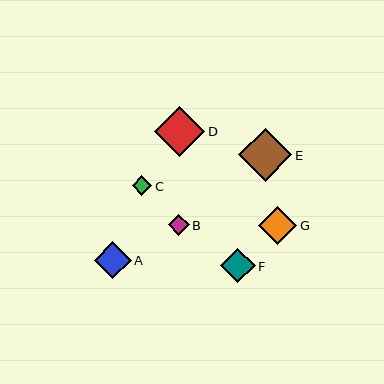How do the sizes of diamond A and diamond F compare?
Diamond A and diamond F are approximately the same size.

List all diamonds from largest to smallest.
From largest to smallest: E, D, G, A, F, B, C.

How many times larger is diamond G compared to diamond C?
Diamond G is approximately 2.0 times the size of diamond C.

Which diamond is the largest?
Diamond E is the largest with a size of approximately 53 pixels.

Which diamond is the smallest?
Diamond C is the smallest with a size of approximately 19 pixels.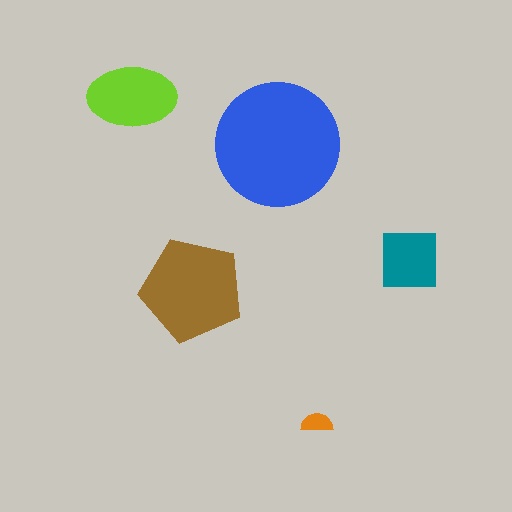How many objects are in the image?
There are 5 objects in the image.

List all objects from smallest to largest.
The orange semicircle, the teal square, the lime ellipse, the brown pentagon, the blue circle.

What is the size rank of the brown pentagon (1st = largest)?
2nd.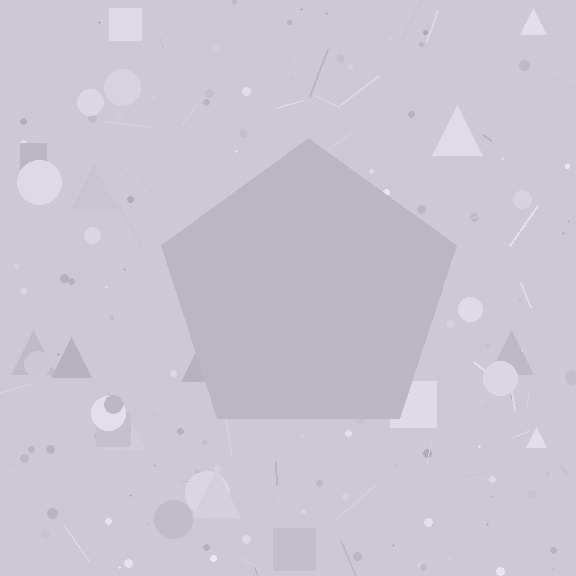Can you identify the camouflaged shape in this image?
The camouflaged shape is a pentagon.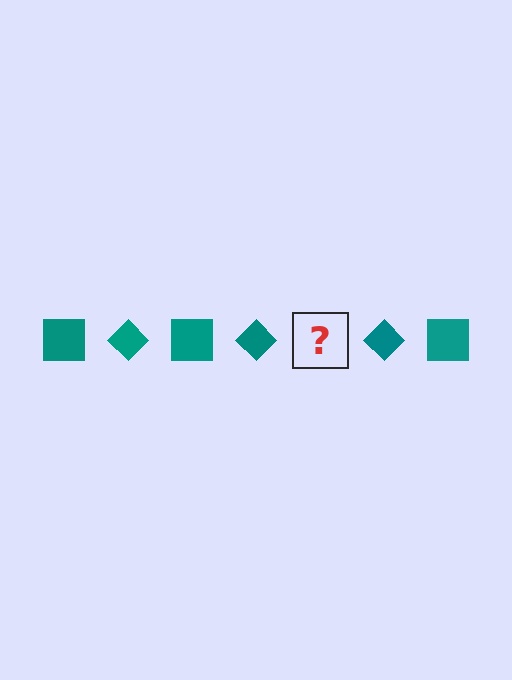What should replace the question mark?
The question mark should be replaced with a teal square.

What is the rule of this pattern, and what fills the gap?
The rule is that the pattern cycles through square, diamond shapes in teal. The gap should be filled with a teal square.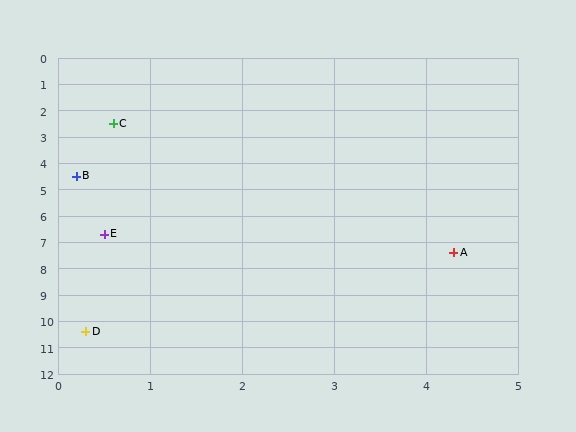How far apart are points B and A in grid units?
Points B and A are about 5.0 grid units apart.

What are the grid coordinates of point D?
Point D is at approximately (0.3, 10.4).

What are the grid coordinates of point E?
Point E is at approximately (0.5, 6.7).